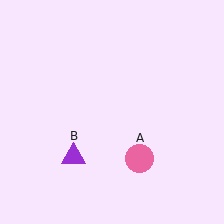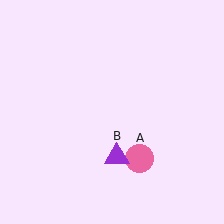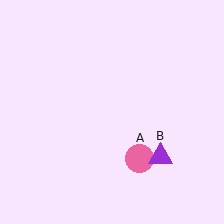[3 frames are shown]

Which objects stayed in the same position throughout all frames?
Pink circle (object A) remained stationary.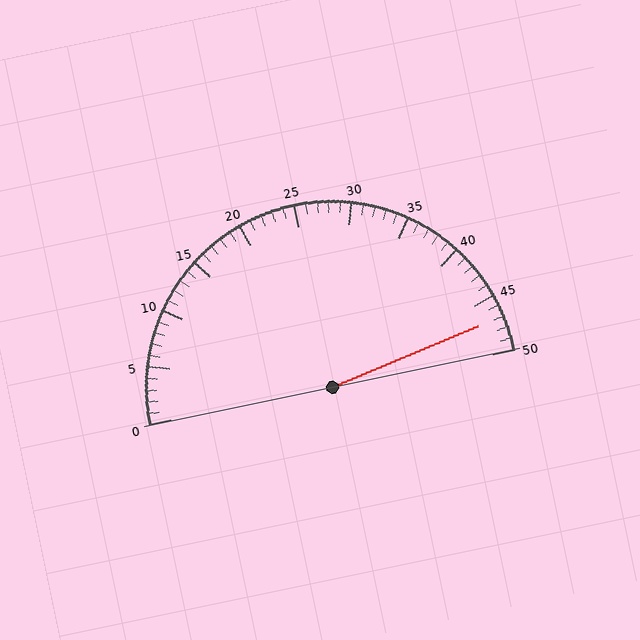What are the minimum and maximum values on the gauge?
The gauge ranges from 0 to 50.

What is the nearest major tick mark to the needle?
The nearest major tick mark is 45.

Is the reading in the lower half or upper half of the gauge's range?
The reading is in the upper half of the range (0 to 50).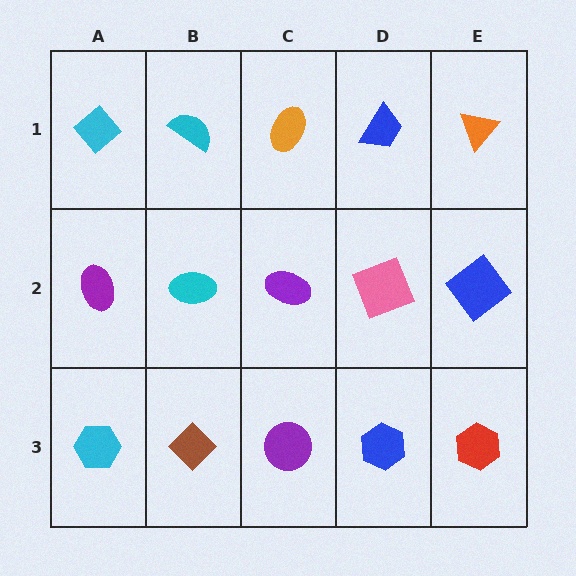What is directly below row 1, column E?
A blue diamond.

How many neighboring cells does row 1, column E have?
2.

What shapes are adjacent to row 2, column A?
A cyan diamond (row 1, column A), a cyan hexagon (row 3, column A), a cyan ellipse (row 2, column B).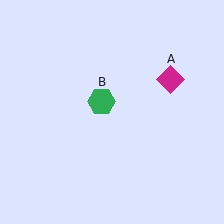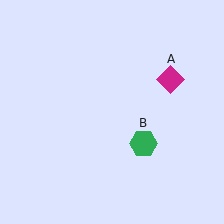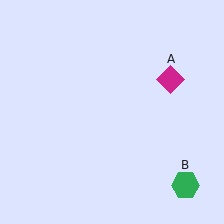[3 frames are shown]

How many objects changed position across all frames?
1 object changed position: green hexagon (object B).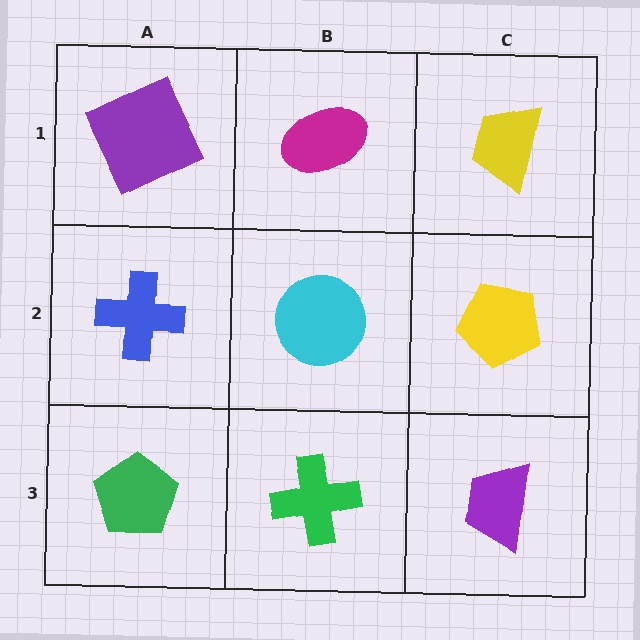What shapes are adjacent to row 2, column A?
A purple square (row 1, column A), a green pentagon (row 3, column A), a cyan circle (row 2, column B).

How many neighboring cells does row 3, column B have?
3.